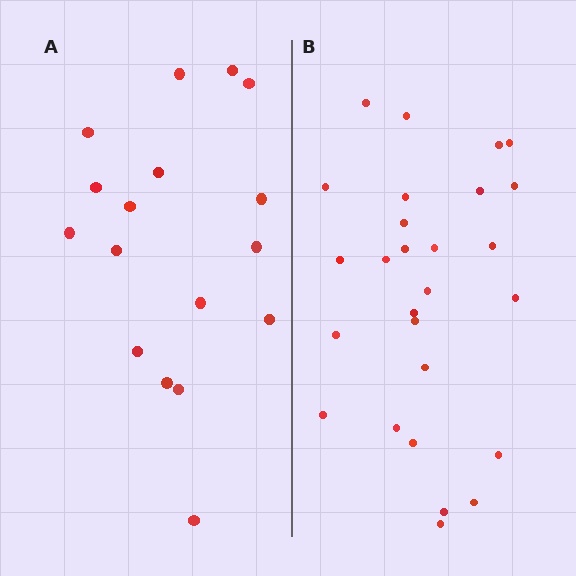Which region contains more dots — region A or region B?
Region B (the right region) has more dots.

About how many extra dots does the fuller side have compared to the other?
Region B has roughly 10 or so more dots than region A.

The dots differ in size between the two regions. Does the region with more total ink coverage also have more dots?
No. Region A has more total ink coverage because its dots are larger, but region B actually contains more individual dots. Total area can be misleading — the number of items is what matters here.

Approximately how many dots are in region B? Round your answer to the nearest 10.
About 30 dots. (The exact count is 27, which rounds to 30.)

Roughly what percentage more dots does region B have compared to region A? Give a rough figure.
About 60% more.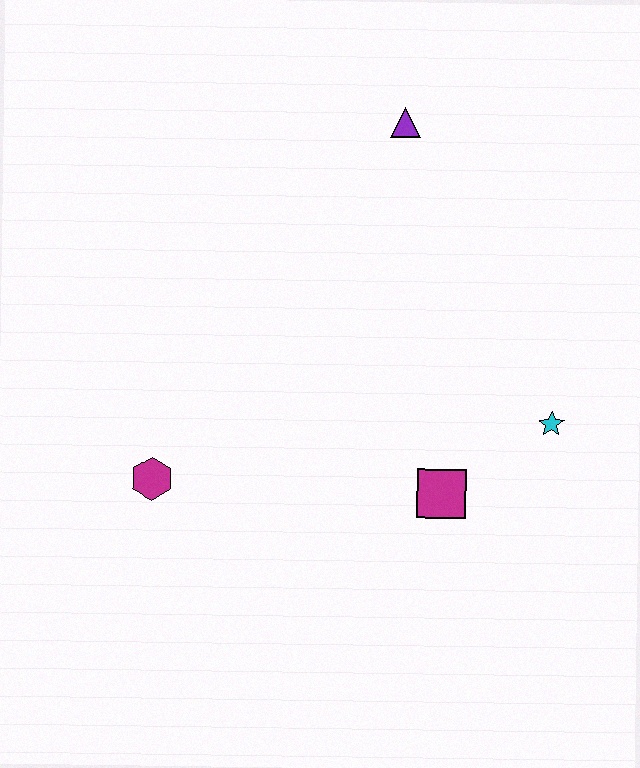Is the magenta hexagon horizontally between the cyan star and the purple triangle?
No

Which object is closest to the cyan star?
The magenta square is closest to the cyan star.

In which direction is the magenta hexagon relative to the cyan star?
The magenta hexagon is to the left of the cyan star.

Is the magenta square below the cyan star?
Yes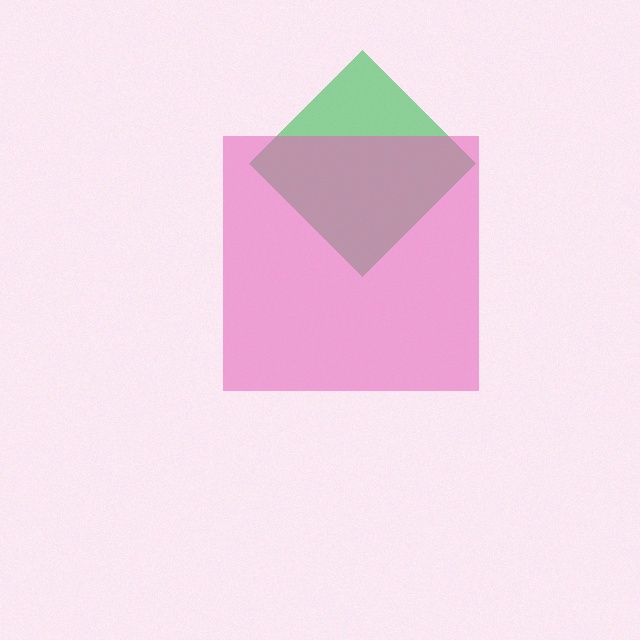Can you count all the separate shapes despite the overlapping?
Yes, there are 2 separate shapes.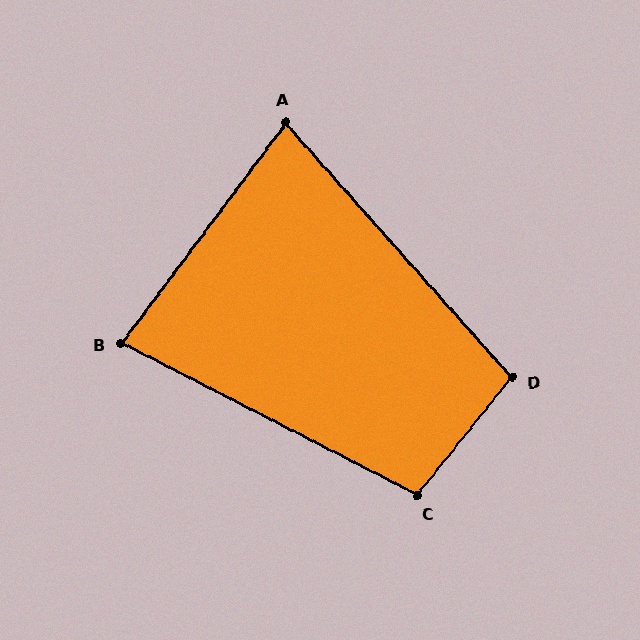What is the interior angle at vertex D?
Approximately 100 degrees (obtuse).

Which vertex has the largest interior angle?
C, at approximately 102 degrees.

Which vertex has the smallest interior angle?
A, at approximately 78 degrees.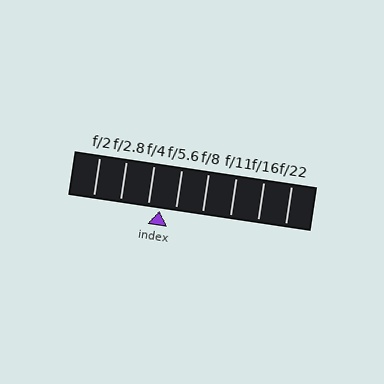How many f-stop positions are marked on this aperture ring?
There are 8 f-stop positions marked.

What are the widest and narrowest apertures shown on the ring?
The widest aperture shown is f/2 and the narrowest is f/22.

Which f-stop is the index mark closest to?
The index mark is closest to f/4.